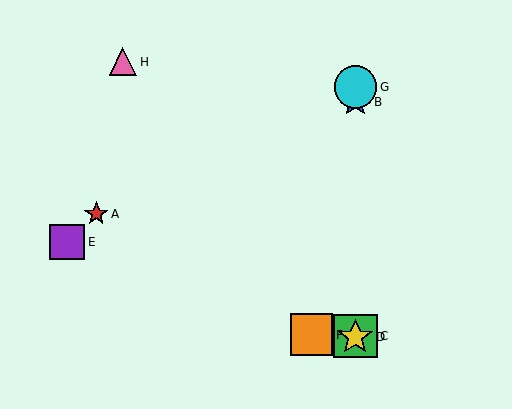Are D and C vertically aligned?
Yes, both are at x≈355.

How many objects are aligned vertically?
4 objects (B, C, D, G) are aligned vertically.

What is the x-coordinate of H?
Object H is at x≈123.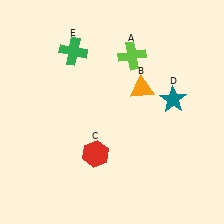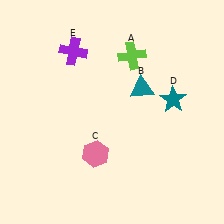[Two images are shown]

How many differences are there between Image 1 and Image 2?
There are 3 differences between the two images.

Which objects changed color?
B changed from orange to teal. C changed from red to pink. E changed from green to purple.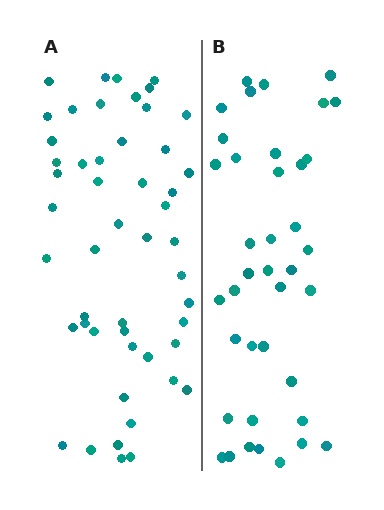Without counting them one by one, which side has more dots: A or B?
Region A (the left region) has more dots.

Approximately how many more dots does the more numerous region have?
Region A has roughly 12 or so more dots than region B.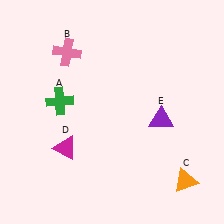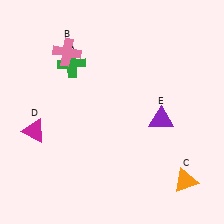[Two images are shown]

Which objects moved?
The objects that moved are: the green cross (A), the magenta triangle (D).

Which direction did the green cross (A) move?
The green cross (A) moved up.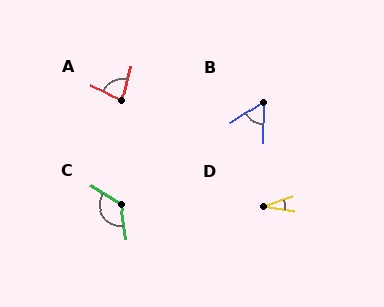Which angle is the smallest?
D, at approximately 27 degrees.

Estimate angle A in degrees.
Approximately 77 degrees.